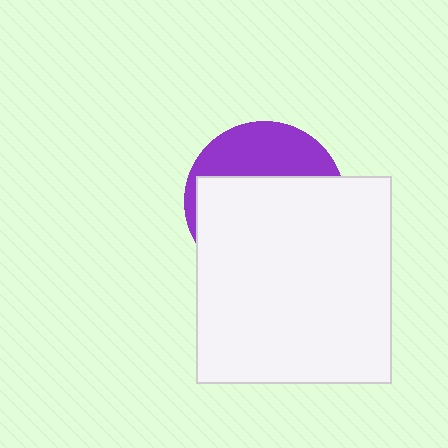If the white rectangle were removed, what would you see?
You would see the complete purple circle.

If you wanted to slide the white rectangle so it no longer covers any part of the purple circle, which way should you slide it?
Slide it down — that is the most direct way to separate the two shapes.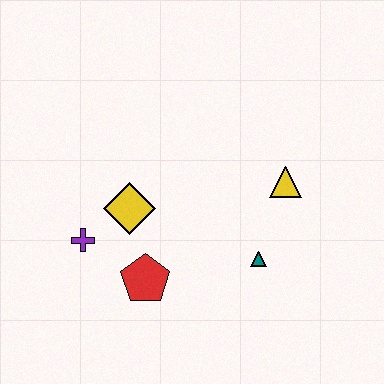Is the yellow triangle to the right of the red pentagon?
Yes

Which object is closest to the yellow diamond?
The purple cross is closest to the yellow diamond.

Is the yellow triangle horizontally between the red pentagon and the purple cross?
No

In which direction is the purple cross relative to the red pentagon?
The purple cross is to the left of the red pentagon.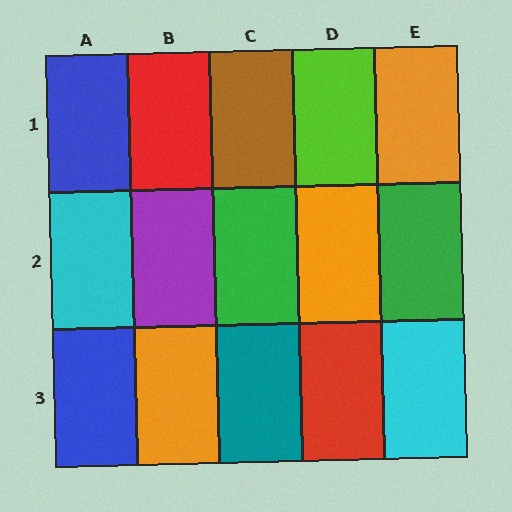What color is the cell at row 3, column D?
Red.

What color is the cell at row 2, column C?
Green.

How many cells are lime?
1 cell is lime.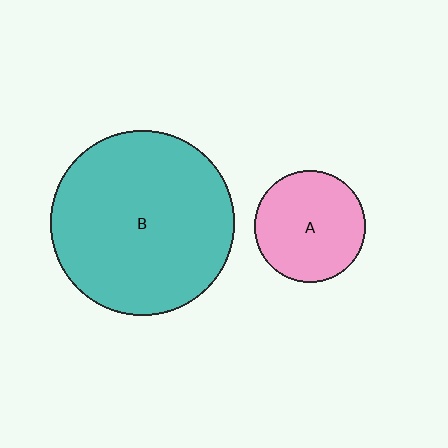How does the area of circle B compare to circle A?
Approximately 2.7 times.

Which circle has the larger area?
Circle B (teal).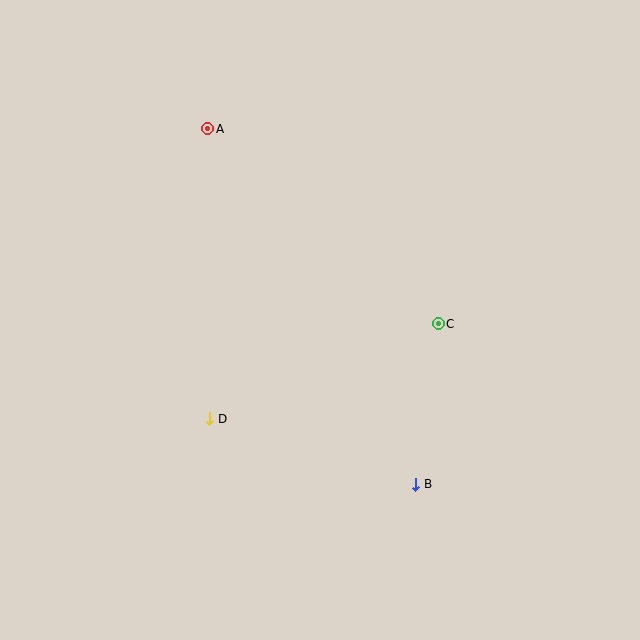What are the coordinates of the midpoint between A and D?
The midpoint between A and D is at (209, 274).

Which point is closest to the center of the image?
Point C at (438, 324) is closest to the center.